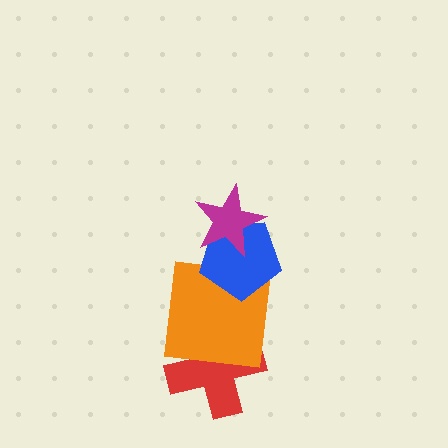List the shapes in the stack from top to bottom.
From top to bottom: the magenta star, the blue pentagon, the orange square, the red cross.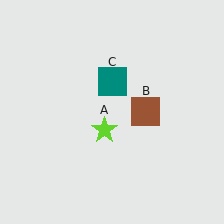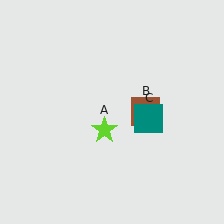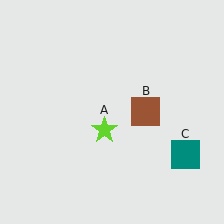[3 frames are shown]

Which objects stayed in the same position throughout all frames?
Lime star (object A) and brown square (object B) remained stationary.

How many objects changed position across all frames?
1 object changed position: teal square (object C).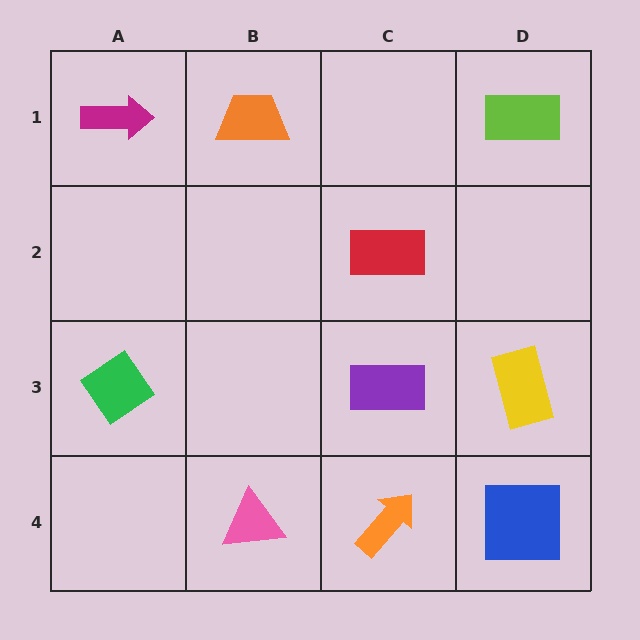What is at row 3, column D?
A yellow rectangle.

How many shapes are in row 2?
1 shape.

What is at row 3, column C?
A purple rectangle.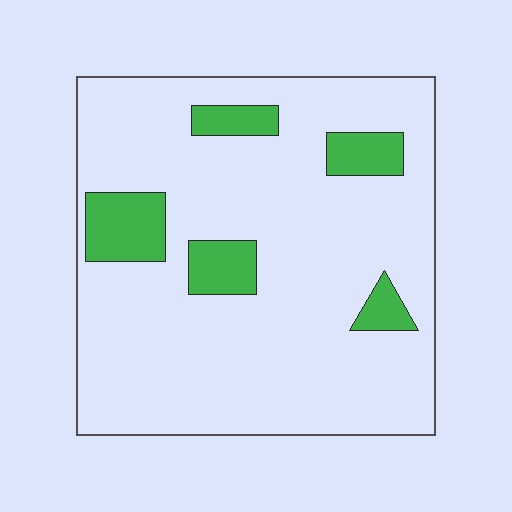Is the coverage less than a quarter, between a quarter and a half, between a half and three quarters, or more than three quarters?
Less than a quarter.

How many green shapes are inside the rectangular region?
5.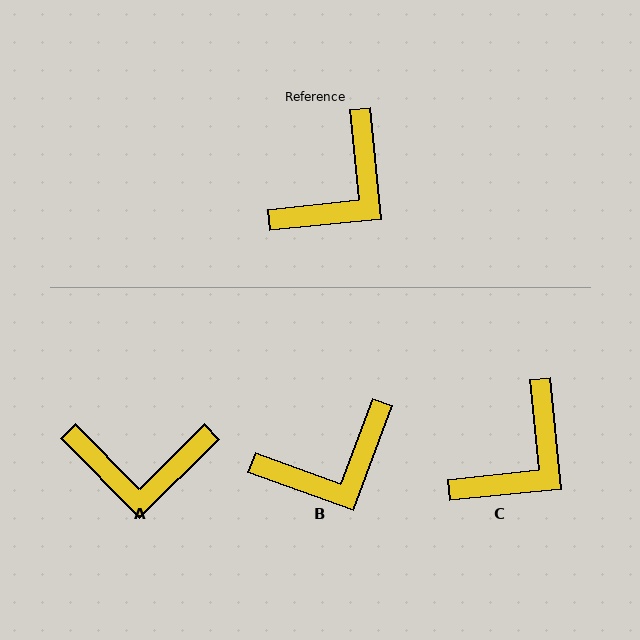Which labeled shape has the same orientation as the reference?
C.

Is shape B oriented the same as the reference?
No, it is off by about 26 degrees.